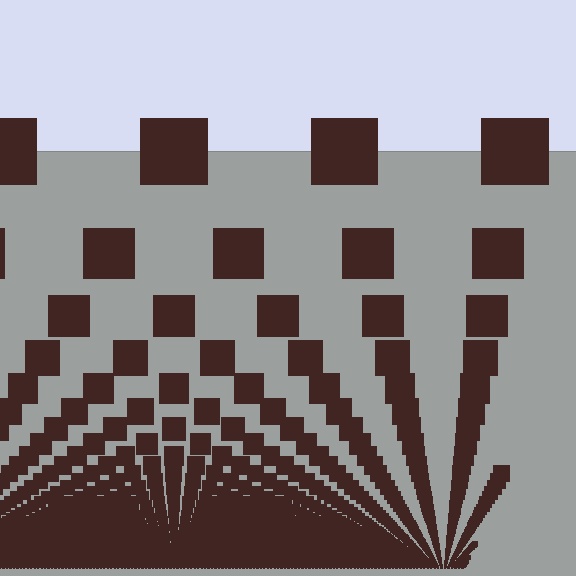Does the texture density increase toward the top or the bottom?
Density increases toward the bottom.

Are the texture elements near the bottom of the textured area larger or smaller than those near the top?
Smaller. The gradient is inverted — elements near the bottom are smaller and denser.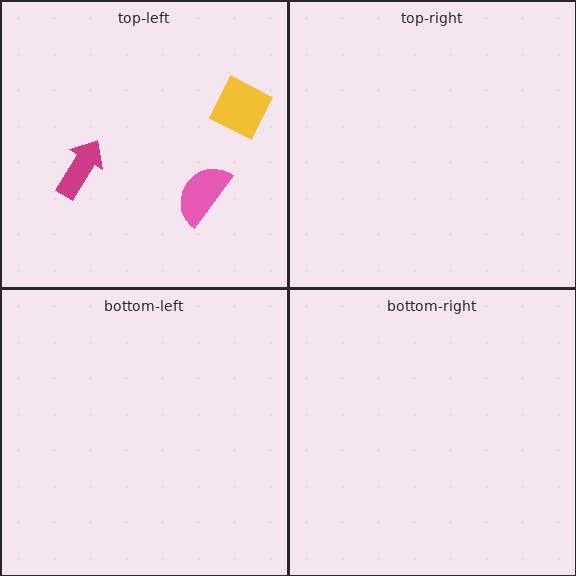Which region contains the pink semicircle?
The top-left region.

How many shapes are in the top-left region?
3.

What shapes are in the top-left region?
The magenta arrow, the yellow diamond, the pink semicircle.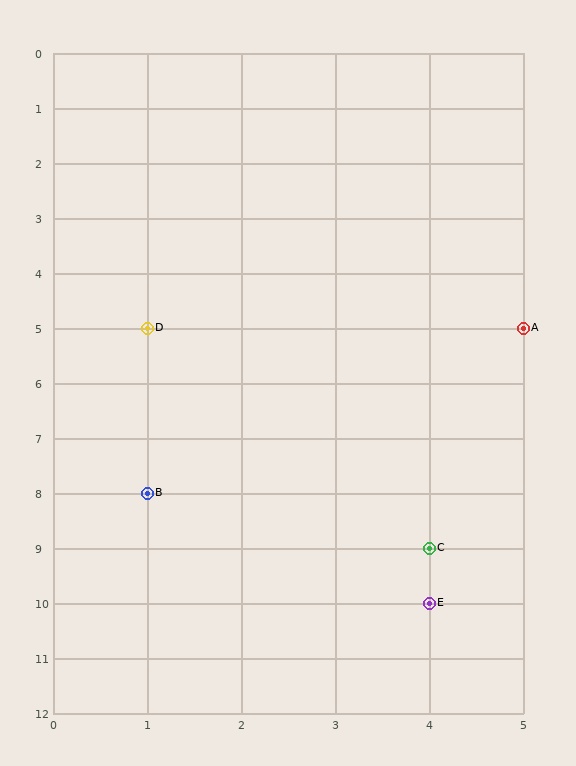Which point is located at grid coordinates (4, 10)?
Point E is at (4, 10).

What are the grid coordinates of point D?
Point D is at grid coordinates (1, 5).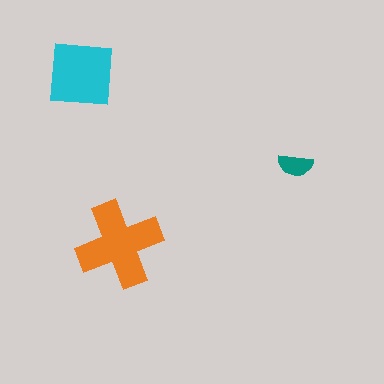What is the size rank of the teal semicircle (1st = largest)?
3rd.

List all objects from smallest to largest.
The teal semicircle, the cyan square, the orange cross.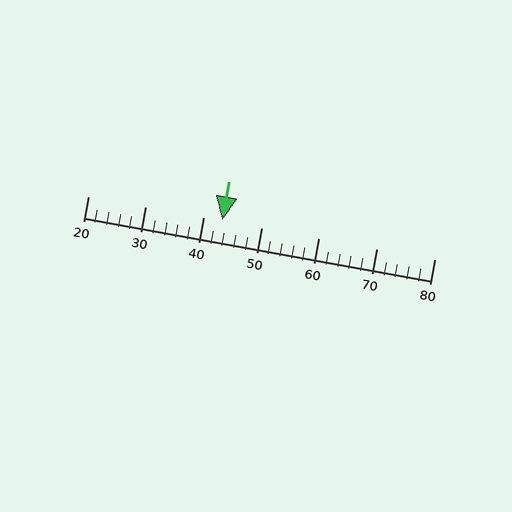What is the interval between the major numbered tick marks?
The major tick marks are spaced 10 units apart.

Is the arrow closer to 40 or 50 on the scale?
The arrow is closer to 40.